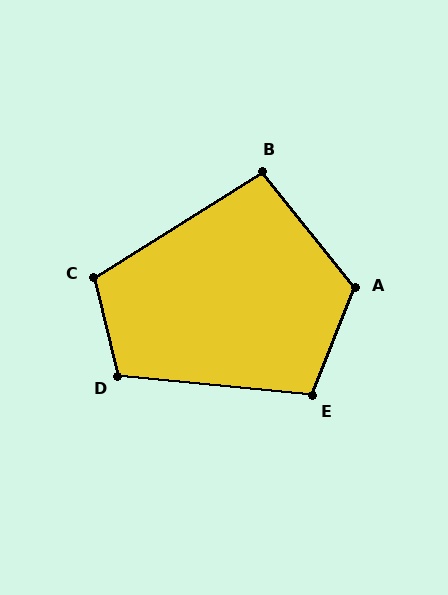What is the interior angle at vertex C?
Approximately 108 degrees (obtuse).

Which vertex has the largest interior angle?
A, at approximately 119 degrees.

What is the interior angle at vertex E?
Approximately 106 degrees (obtuse).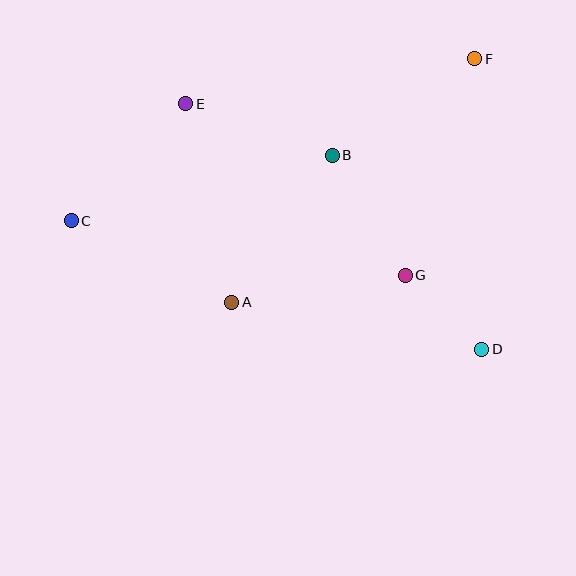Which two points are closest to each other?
Points D and G are closest to each other.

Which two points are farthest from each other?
Points C and F are farthest from each other.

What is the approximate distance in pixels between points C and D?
The distance between C and D is approximately 430 pixels.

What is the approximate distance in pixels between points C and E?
The distance between C and E is approximately 163 pixels.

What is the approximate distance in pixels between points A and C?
The distance between A and C is approximately 180 pixels.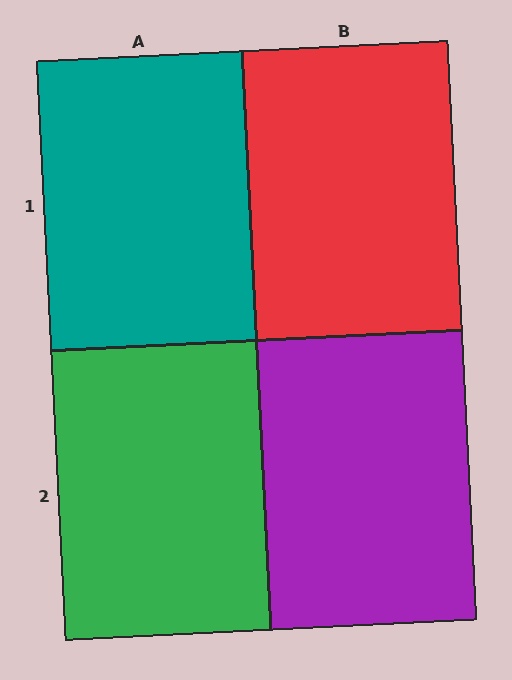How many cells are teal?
1 cell is teal.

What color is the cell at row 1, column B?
Red.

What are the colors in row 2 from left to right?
Green, purple.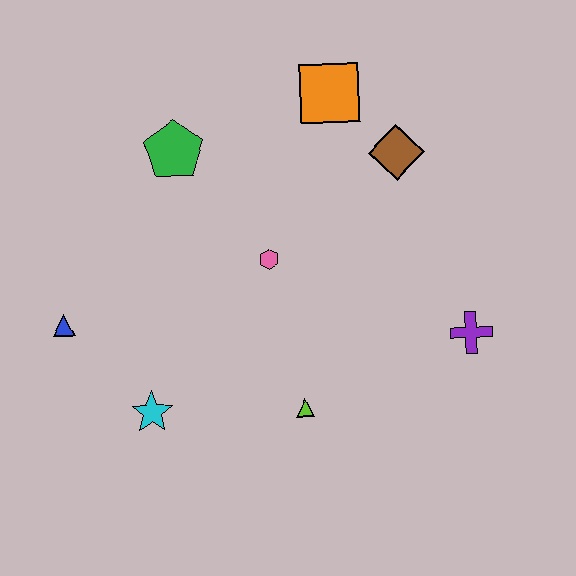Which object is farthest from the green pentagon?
The purple cross is farthest from the green pentagon.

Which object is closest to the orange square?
The brown diamond is closest to the orange square.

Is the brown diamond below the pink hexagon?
No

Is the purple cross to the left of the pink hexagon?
No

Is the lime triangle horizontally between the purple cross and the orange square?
No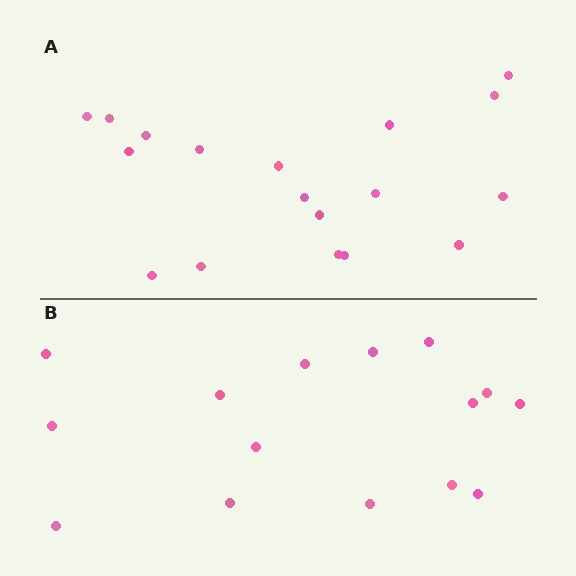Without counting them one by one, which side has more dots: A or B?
Region A (the top region) has more dots.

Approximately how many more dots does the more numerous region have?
Region A has just a few more — roughly 2 or 3 more dots than region B.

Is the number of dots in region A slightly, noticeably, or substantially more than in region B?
Region A has only slightly more — the two regions are fairly close. The ratio is roughly 1.2 to 1.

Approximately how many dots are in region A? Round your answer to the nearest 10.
About 20 dots. (The exact count is 18, which rounds to 20.)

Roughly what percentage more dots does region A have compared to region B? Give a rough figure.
About 20% more.